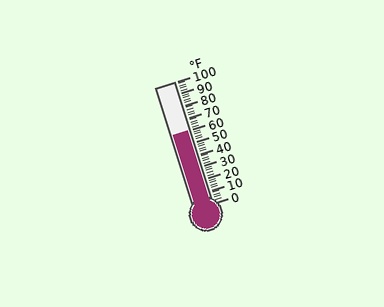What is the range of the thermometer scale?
The thermometer scale ranges from 0°F to 100°F.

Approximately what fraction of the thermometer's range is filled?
The thermometer is filled to approximately 60% of its range.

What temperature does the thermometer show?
The thermometer shows approximately 60°F.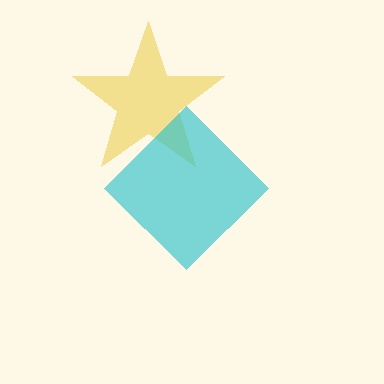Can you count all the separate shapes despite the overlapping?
Yes, there are 2 separate shapes.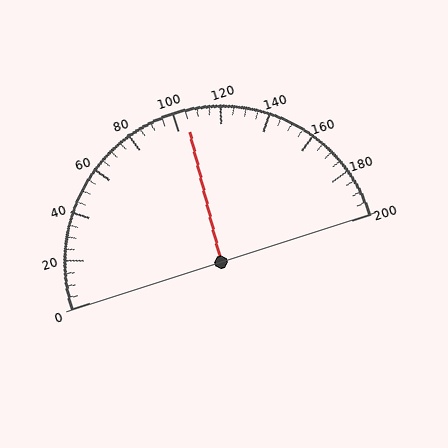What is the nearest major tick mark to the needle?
The nearest major tick mark is 100.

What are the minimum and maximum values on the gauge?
The gauge ranges from 0 to 200.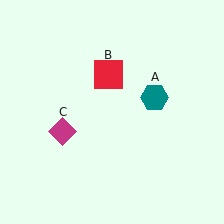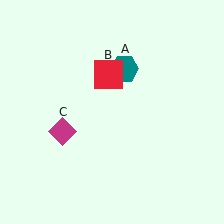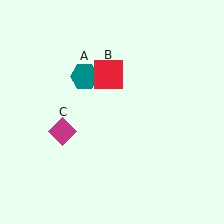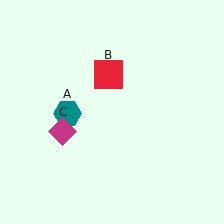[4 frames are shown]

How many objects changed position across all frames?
1 object changed position: teal hexagon (object A).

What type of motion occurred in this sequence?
The teal hexagon (object A) rotated counterclockwise around the center of the scene.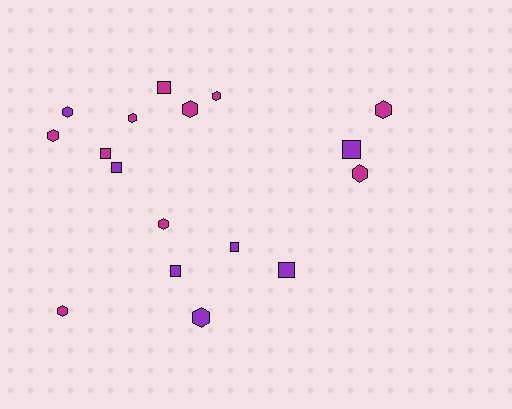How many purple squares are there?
There are 5 purple squares.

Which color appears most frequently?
Magenta, with 10 objects.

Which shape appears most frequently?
Hexagon, with 10 objects.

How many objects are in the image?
There are 17 objects.